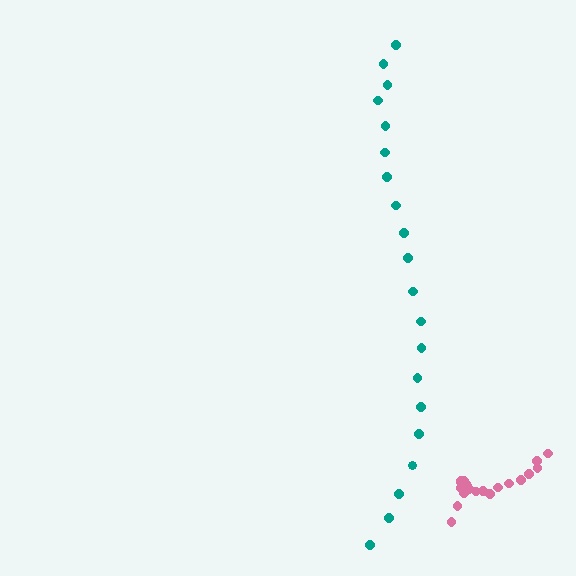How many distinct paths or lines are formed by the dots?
There are 2 distinct paths.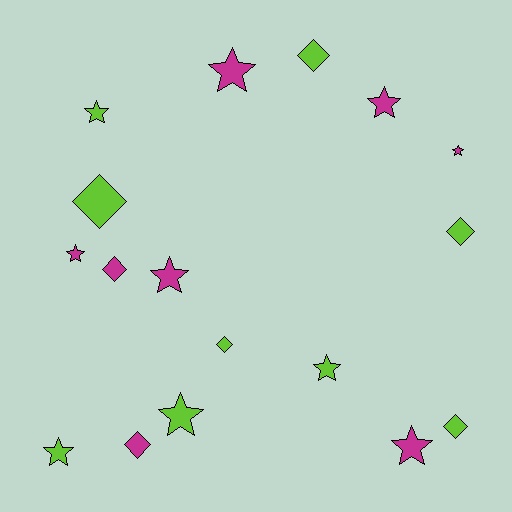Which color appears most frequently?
Lime, with 9 objects.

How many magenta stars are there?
There are 6 magenta stars.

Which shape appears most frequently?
Star, with 10 objects.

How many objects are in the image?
There are 17 objects.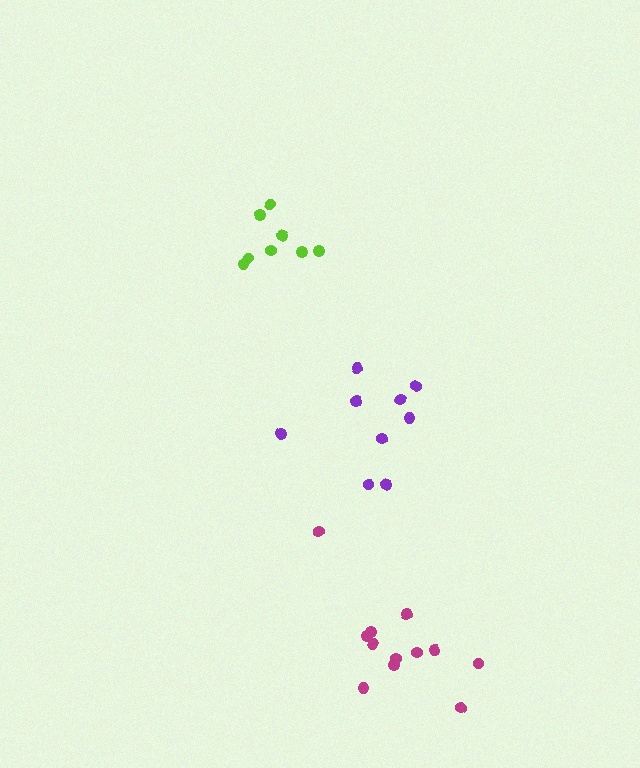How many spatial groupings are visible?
There are 3 spatial groupings.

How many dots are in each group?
Group 1: 9 dots, Group 2: 12 dots, Group 3: 8 dots (29 total).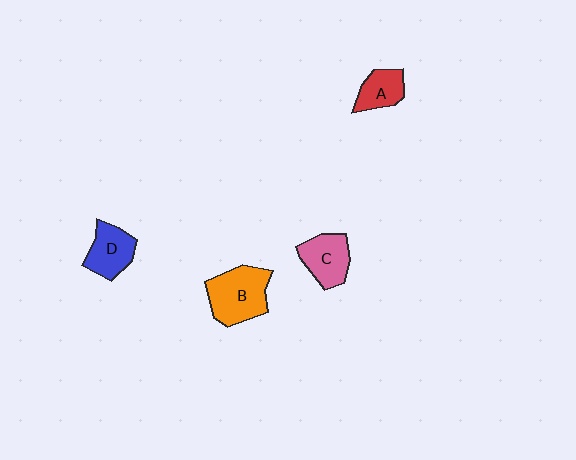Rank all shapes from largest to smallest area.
From largest to smallest: B (orange), C (pink), D (blue), A (red).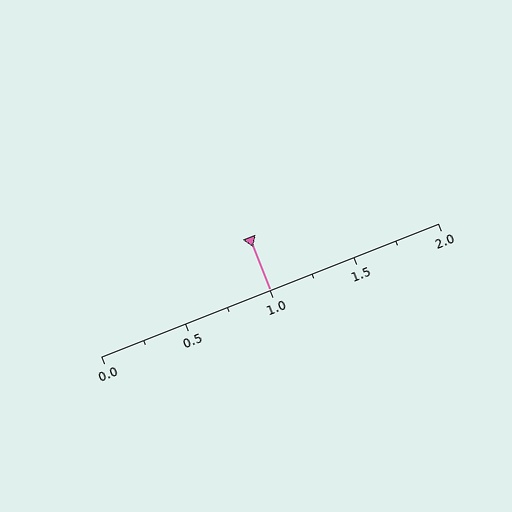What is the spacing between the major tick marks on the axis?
The major ticks are spaced 0.5 apart.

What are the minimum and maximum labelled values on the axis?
The axis runs from 0.0 to 2.0.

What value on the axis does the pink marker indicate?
The marker indicates approximately 1.